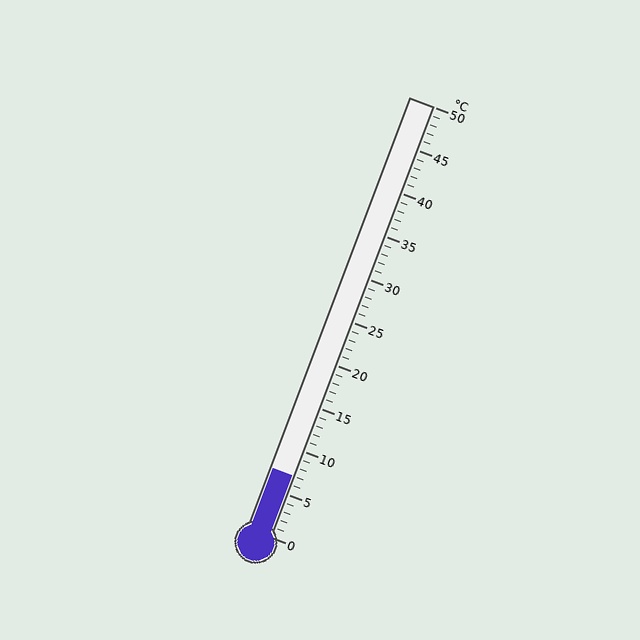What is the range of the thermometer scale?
The thermometer scale ranges from 0°C to 50°C.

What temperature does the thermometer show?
The thermometer shows approximately 7°C.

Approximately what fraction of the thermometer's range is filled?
The thermometer is filled to approximately 15% of its range.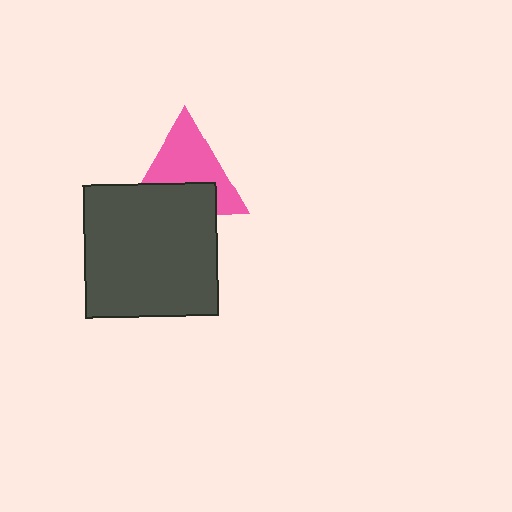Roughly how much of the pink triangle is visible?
About half of it is visible (roughly 61%).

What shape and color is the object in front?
The object in front is a dark gray rectangle.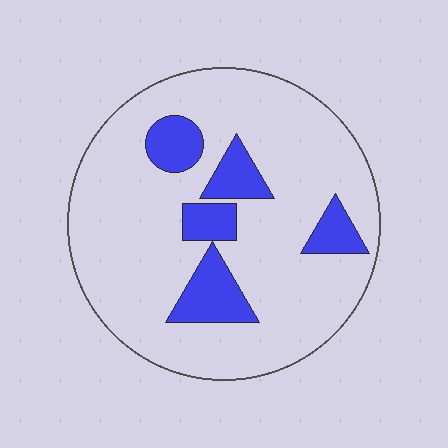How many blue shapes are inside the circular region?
5.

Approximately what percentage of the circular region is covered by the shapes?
Approximately 15%.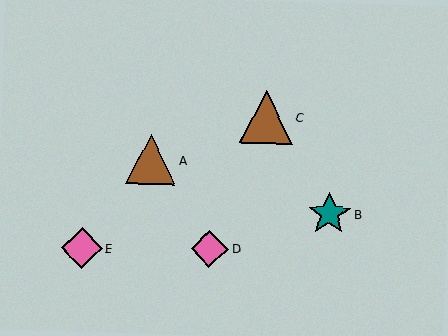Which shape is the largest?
The brown triangle (labeled C) is the largest.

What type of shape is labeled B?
Shape B is a teal star.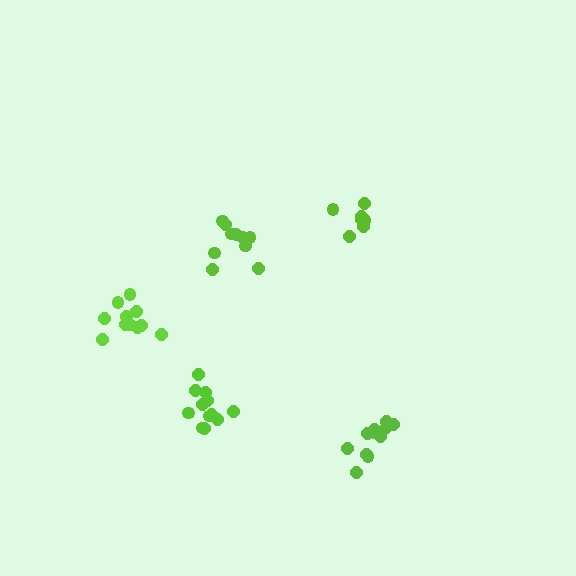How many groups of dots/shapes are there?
There are 5 groups.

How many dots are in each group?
Group 1: 11 dots, Group 2: 7 dots, Group 3: 13 dots, Group 4: 10 dots, Group 5: 11 dots (52 total).